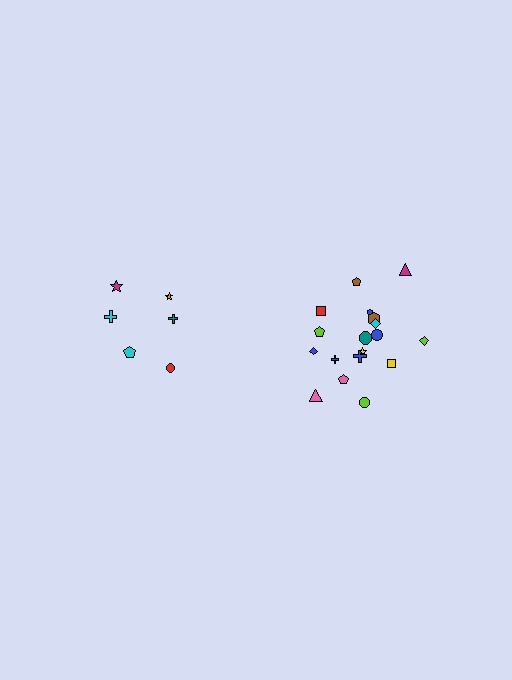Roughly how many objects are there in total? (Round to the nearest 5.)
Roughly 25 objects in total.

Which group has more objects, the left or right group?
The right group.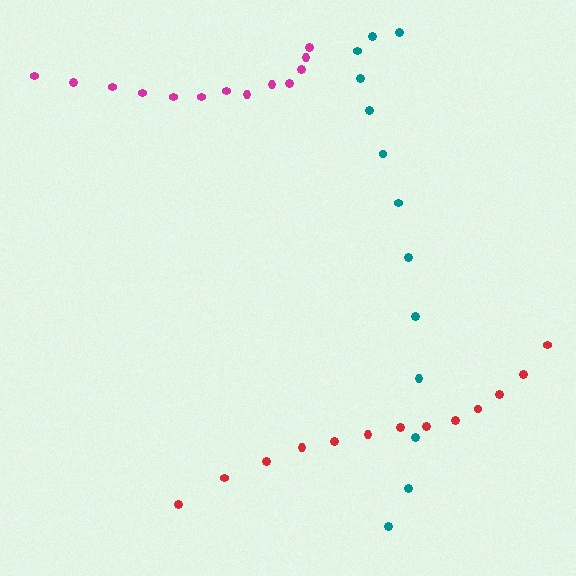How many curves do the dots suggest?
There are 3 distinct paths.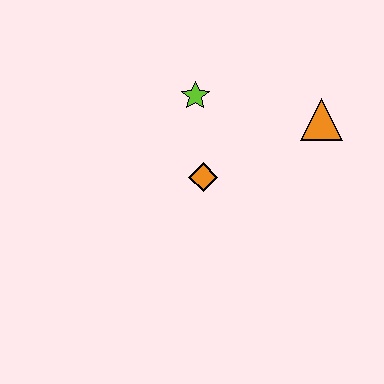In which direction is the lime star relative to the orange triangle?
The lime star is to the left of the orange triangle.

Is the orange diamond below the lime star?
Yes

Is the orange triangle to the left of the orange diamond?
No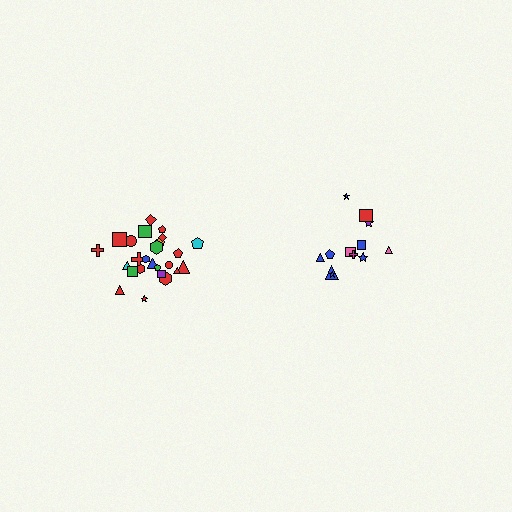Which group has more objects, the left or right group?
The left group.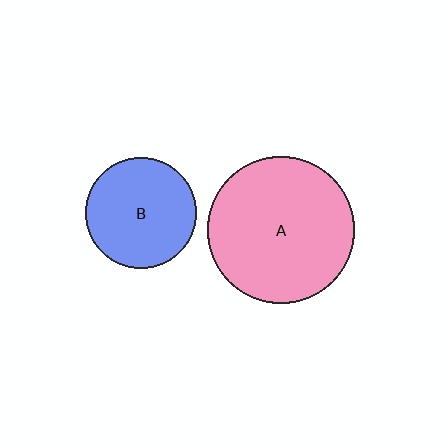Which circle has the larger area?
Circle A (pink).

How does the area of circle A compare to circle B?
Approximately 1.8 times.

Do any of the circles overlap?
No, none of the circles overlap.